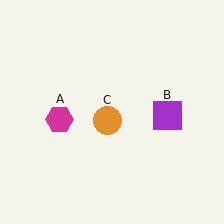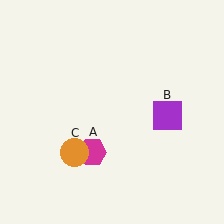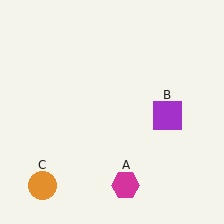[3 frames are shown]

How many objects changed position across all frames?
2 objects changed position: magenta hexagon (object A), orange circle (object C).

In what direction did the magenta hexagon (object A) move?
The magenta hexagon (object A) moved down and to the right.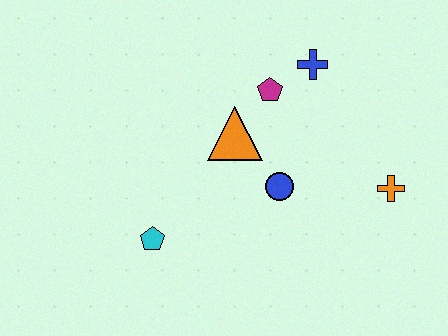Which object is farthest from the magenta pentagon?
The cyan pentagon is farthest from the magenta pentagon.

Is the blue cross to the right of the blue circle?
Yes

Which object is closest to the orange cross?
The blue circle is closest to the orange cross.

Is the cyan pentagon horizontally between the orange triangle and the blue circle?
No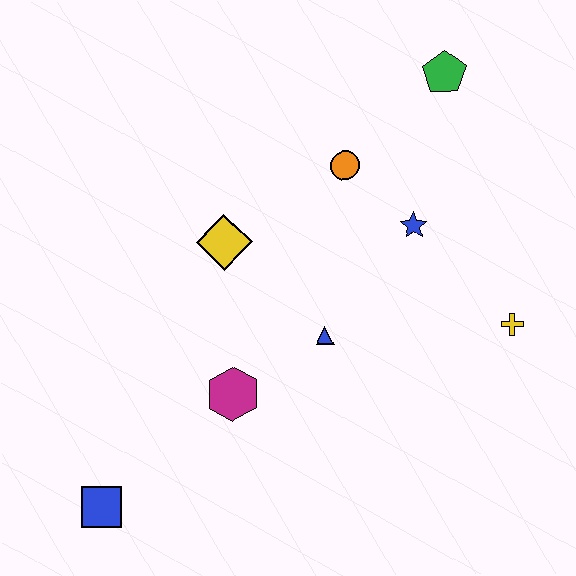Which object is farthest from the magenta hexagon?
The green pentagon is farthest from the magenta hexagon.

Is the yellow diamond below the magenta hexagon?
No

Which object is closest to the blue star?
The orange circle is closest to the blue star.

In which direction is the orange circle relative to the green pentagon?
The orange circle is to the left of the green pentagon.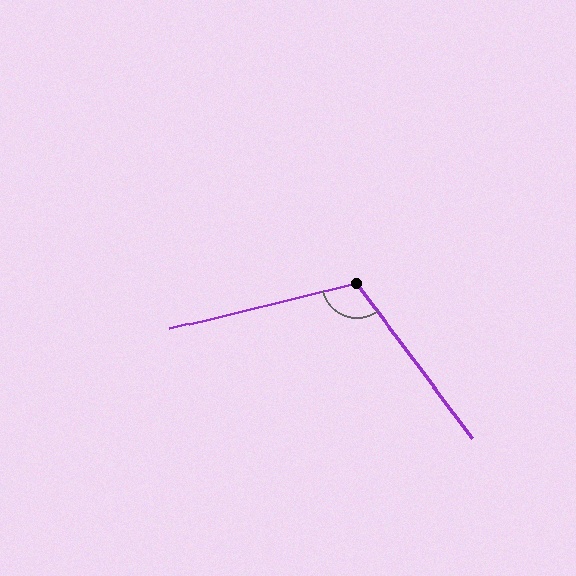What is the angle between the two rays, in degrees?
Approximately 113 degrees.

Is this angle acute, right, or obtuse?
It is obtuse.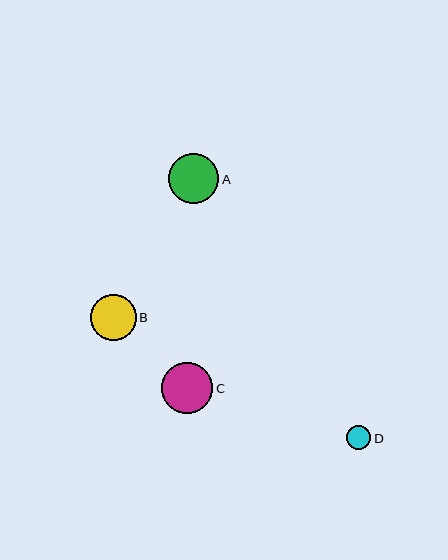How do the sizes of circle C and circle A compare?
Circle C and circle A are approximately the same size.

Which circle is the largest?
Circle C is the largest with a size of approximately 52 pixels.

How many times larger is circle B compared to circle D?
Circle B is approximately 1.9 times the size of circle D.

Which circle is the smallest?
Circle D is the smallest with a size of approximately 24 pixels.